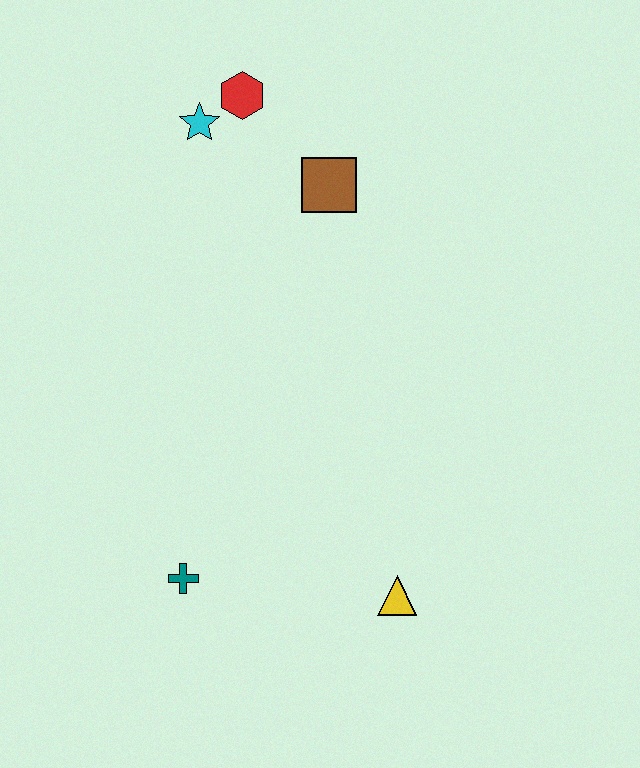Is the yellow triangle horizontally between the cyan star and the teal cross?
No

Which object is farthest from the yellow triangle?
The red hexagon is farthest from the yellow triangle.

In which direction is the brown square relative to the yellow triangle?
The brown square is above the yellow triangle.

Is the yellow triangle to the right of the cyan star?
Yes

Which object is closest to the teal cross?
The yellow triangle is closest to the teal cross.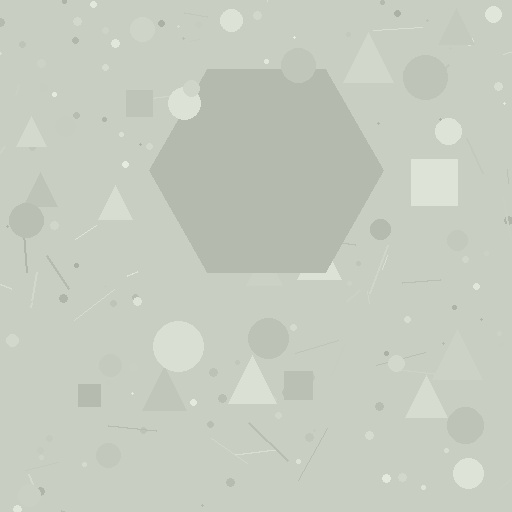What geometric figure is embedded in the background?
A hexagon is embedded in the background.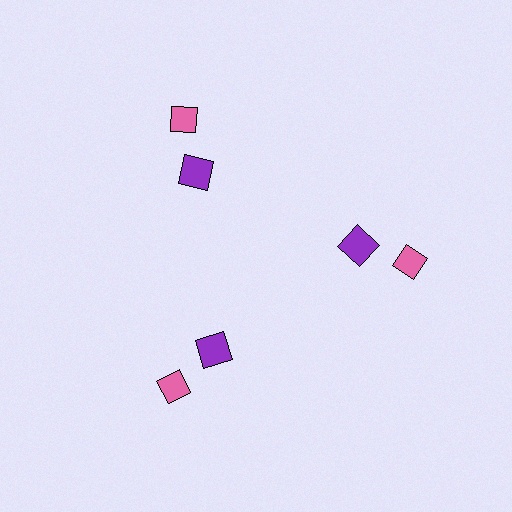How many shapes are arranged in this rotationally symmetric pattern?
There are 6 shapes, arranged in 3 groups of 2.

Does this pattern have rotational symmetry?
Yes, this pattern has 3-fold rotational symmetry. It looks the same after rotating 120 degrees around the center.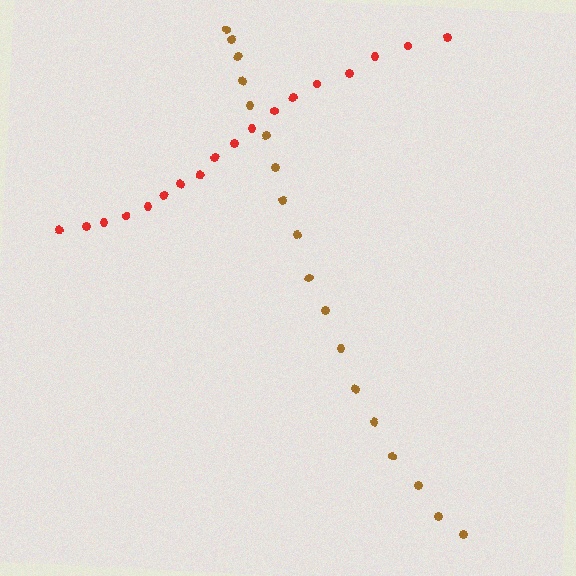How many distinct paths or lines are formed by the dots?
There are 2 distinct paths.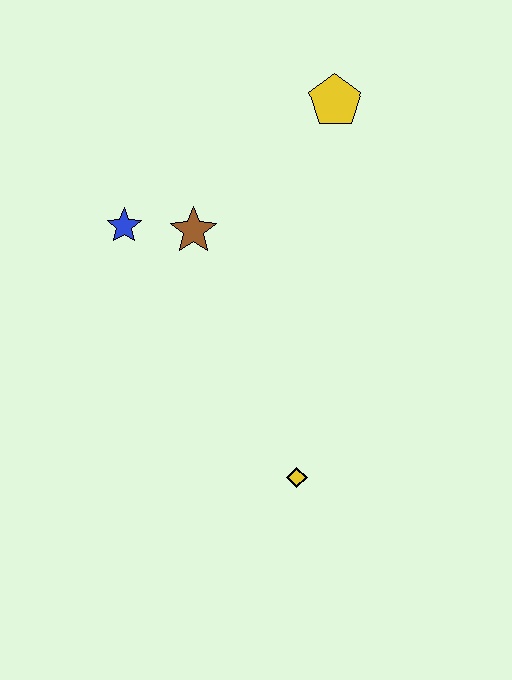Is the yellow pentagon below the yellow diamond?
No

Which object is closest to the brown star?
The blue star is closest to the brown star.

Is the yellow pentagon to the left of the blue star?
No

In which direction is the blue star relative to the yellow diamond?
The blue star is above the yellow diamond.